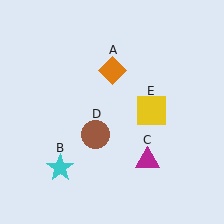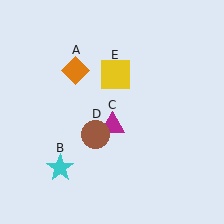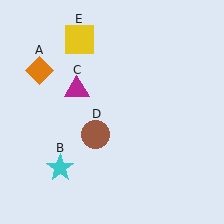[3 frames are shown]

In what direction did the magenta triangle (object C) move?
The magenta triangle (object C) moved up and to the left.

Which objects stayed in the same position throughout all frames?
Cyan star (object B) and brown circle (object D) remained stationary.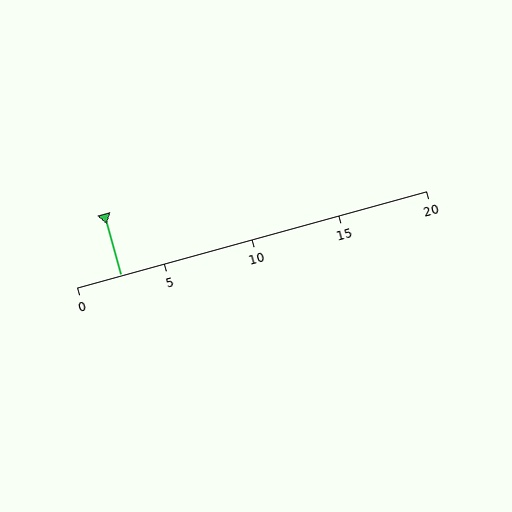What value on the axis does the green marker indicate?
The marker indicates approximately 2.5.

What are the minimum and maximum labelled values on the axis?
The axis runs from 0 to 20.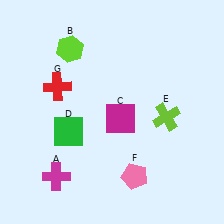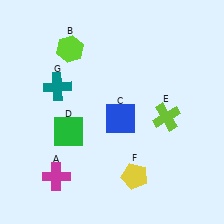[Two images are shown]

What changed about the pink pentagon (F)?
In Image 1, F is pink. In Image 2, it changed to yellow.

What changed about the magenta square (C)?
In Image 1, C is magenta. In Image 2, it changed to blue.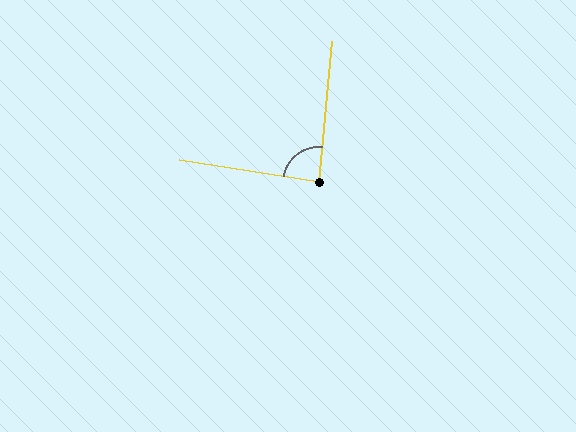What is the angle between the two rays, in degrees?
Approximately 86 degrees.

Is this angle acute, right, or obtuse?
It is approximately a right angle.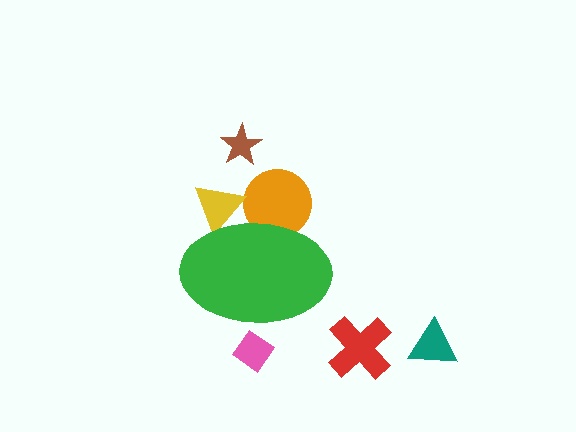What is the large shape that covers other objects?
A green ellipse.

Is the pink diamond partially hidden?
Yes, the pink diamond is partially hidden behind the green ellipse.